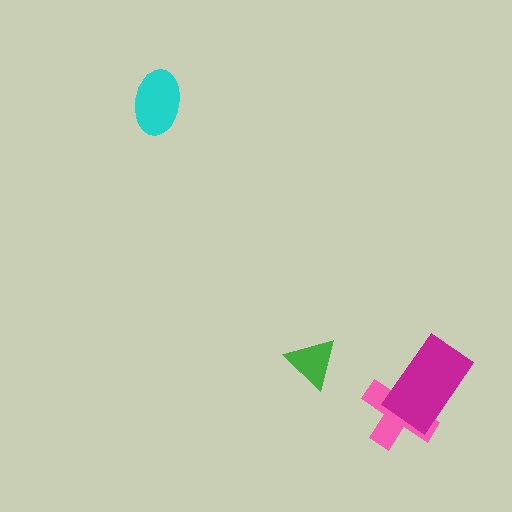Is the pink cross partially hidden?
Yes, it is partially covered by another shape.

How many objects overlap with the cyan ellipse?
0 objects overlap with the cyan ellipse.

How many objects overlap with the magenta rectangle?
1 object overlaps with the magenta rectangle.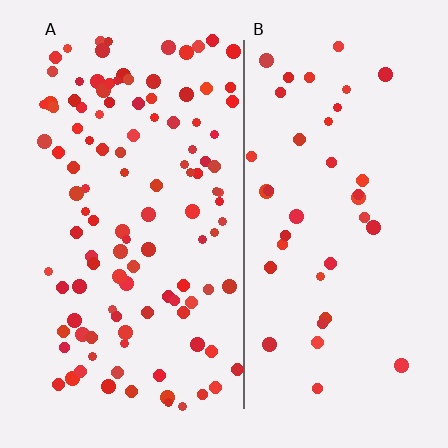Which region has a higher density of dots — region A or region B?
A (the left).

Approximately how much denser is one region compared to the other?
Approximately 2.9× — region A over region B.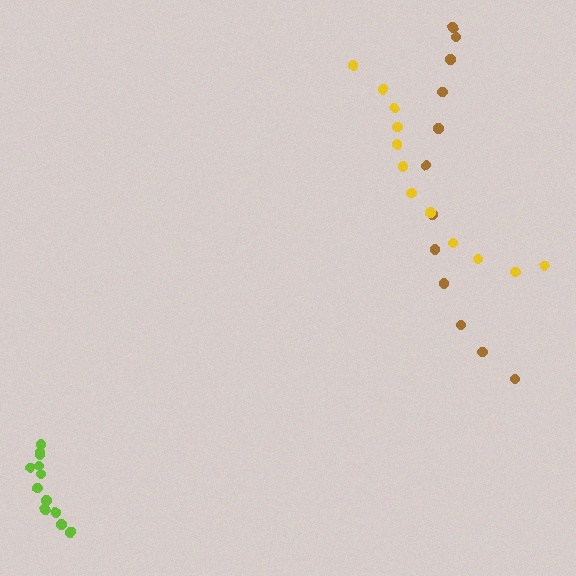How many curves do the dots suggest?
There are 3 distinct paths.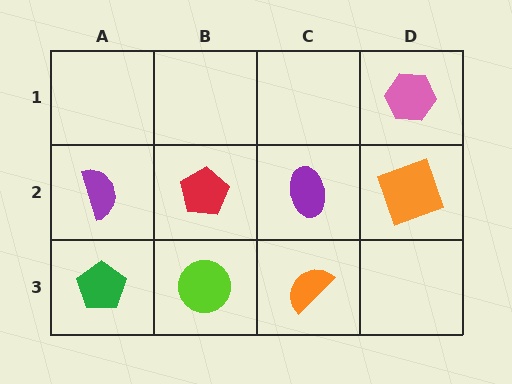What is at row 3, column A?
A green pentagon.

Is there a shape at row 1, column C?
No, that cell is empty.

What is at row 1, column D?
A pink hexagon.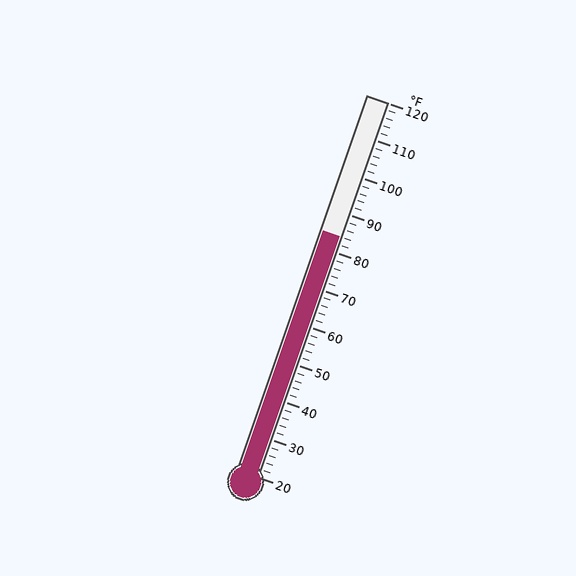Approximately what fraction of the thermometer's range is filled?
The thermometer is filled to approximately 65% of its range.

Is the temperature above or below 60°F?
The temperature is above 60°F.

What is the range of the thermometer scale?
The thermometer scale ranges from 20°F to 120°F.